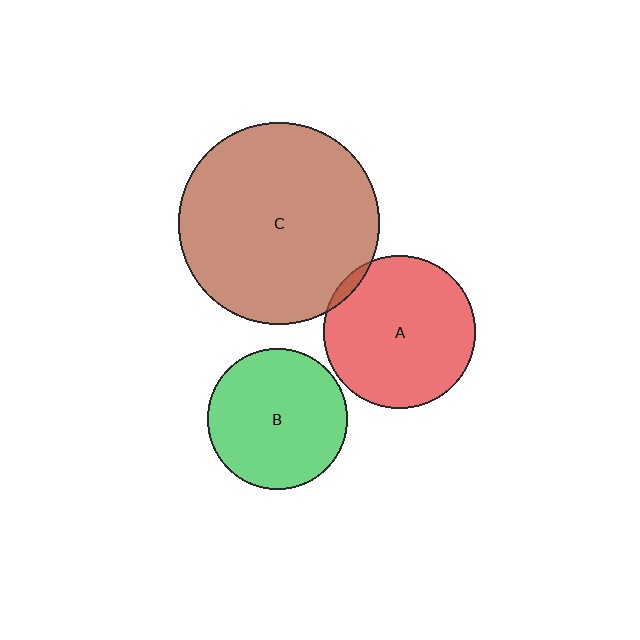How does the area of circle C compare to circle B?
Approximately 2.1 times.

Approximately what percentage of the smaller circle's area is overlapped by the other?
Approximately 5%.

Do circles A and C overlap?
Yes.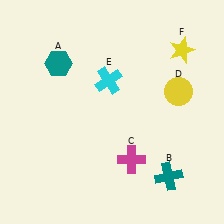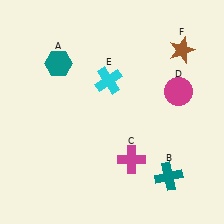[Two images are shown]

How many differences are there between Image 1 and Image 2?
There are 2 differences between the two images.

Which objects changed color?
D changed from yellow to magenta. F changed from yellow to brown.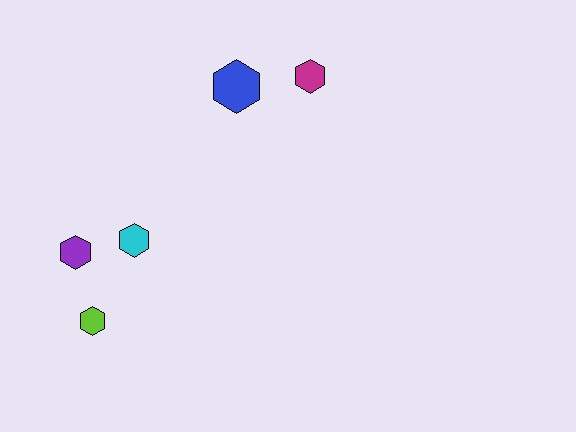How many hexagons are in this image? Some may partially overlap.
There are 5 hexagons.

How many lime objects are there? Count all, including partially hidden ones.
There is 1 lime object.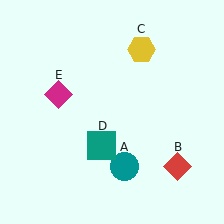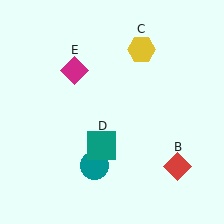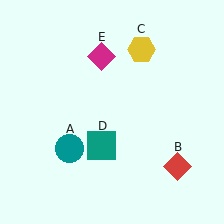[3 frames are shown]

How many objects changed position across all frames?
2 objects changed position: teal circle (object A), magenta diamond (object E).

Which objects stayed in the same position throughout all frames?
Red diamond (object B) and yellow hexagon (object C) and teal square (object D) remained stationary.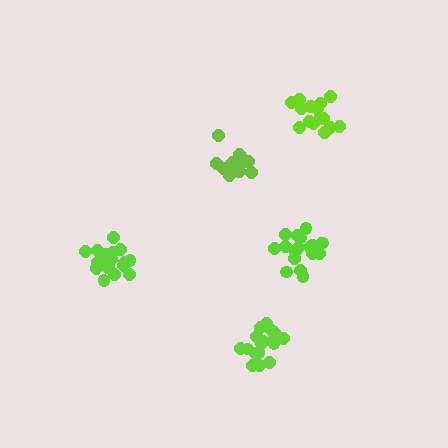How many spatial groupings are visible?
There are 5 spatial groupings.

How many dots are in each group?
Group 1: 15 dots, Group 2: 18 dots, Group 3: 19 dots, Group 4: 15 dots, Group 5: 19 dots (86 total).